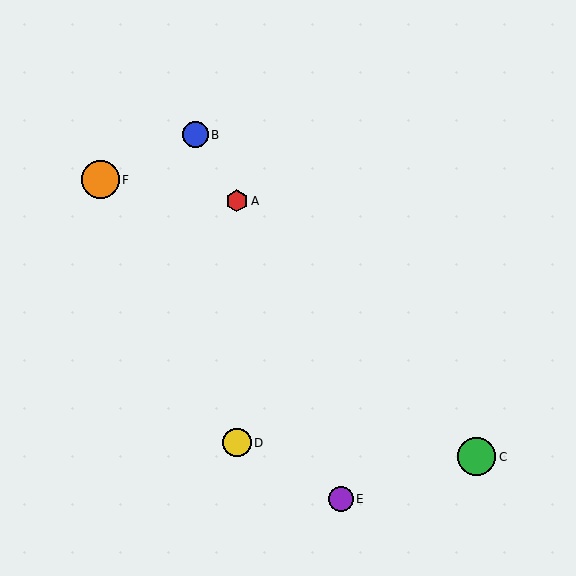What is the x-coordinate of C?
Object C is at x≈477.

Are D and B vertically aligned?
No, D is at x≈237 and B is at x≈195.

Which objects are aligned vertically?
Objects A, D are aligned vertically.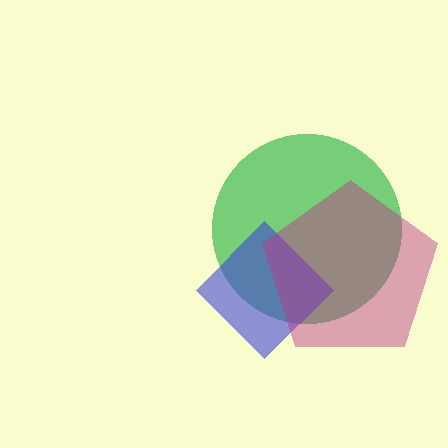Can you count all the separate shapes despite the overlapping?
Yes, there are 3 separate shapes.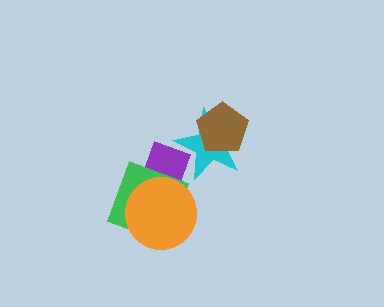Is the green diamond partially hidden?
Yes, it is partially covered by another shape.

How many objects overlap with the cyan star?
2 objects overlap with the cyan star.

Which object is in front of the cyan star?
The brown pentagon is in front of the cyan star.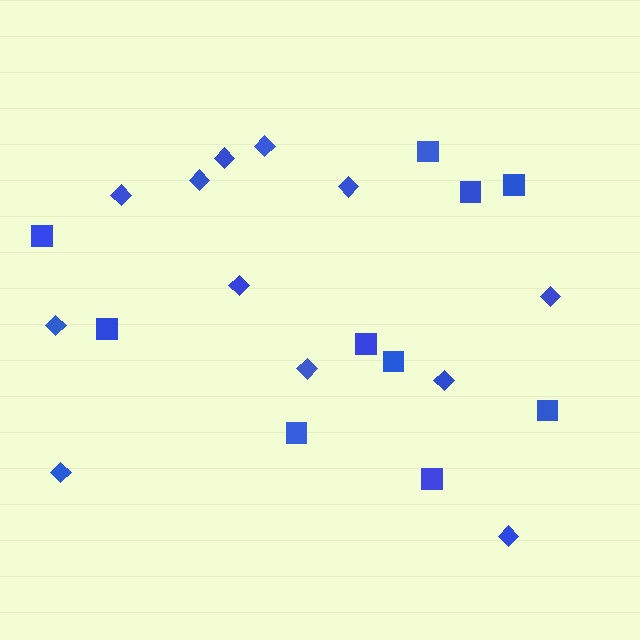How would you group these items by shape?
There are 2 groups: one group of squares (10) and one group of diamonds (12).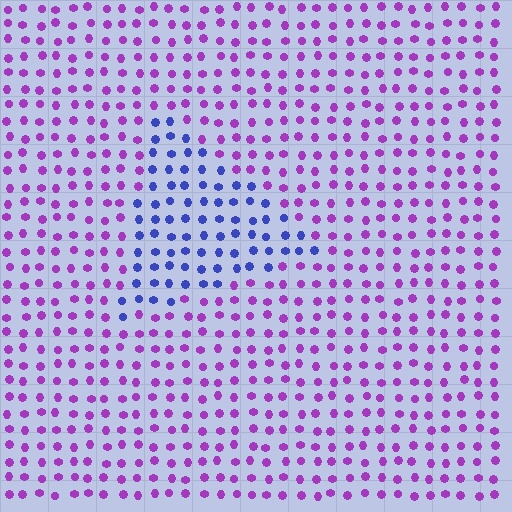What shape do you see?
I see a triangle.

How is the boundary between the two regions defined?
The boundary is defined purely by a slight shift in hue (about 54 degrees). Spacing, size, and orientation are identical on both sides.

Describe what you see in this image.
The image is filled with small purple elements in a uniform arrangement. A triangle-shaped region is visible where the elements are tinted to a slightly different hue, forming a subtle color boundary.